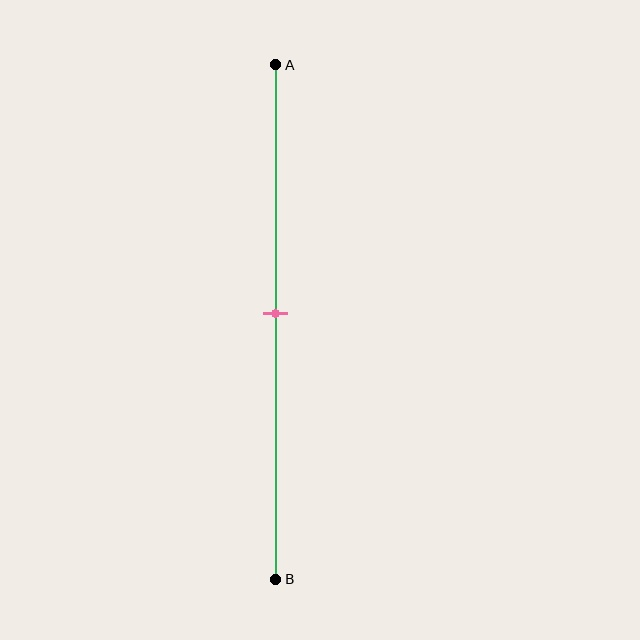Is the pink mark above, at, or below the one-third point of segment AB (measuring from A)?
The pink mark is below the one-third point of segment AB.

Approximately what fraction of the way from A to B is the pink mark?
The pink mark is approximately 50% of the way from A to B.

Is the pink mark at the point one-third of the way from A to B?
No, the mark is at about 50% from A, not at the 33% one-third point.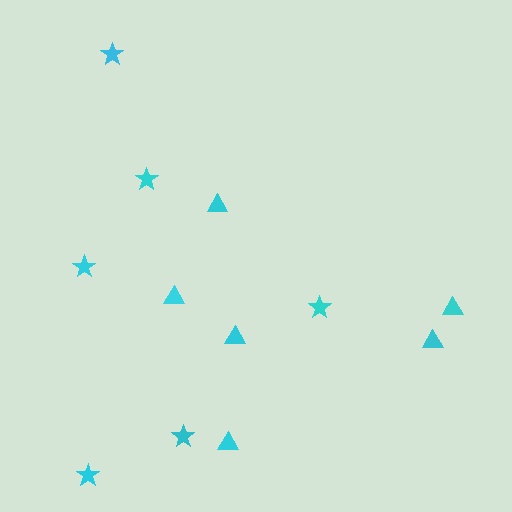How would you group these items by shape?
There are 2 groups: one group of stars (6) and one group of triangles (6).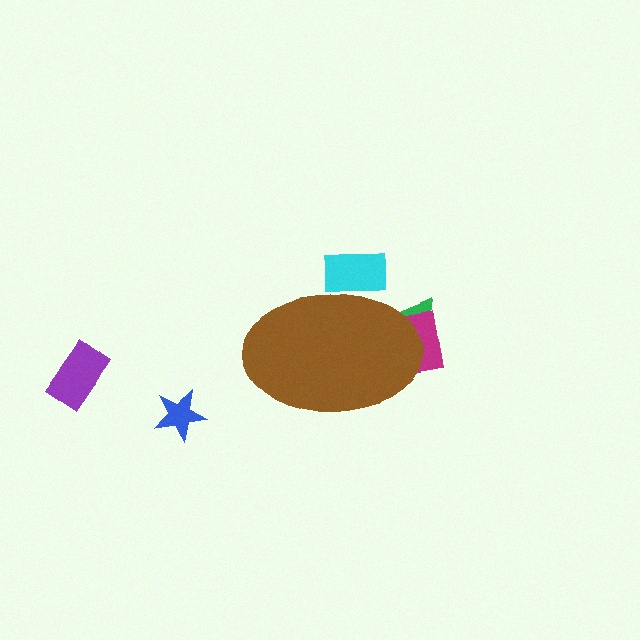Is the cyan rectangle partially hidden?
Yes, the cyan rectangle is partially hidden behind the brown ellipse.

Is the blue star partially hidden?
No, the blue star is fully visible.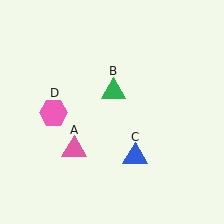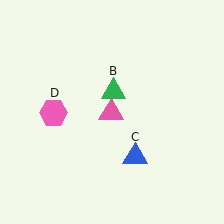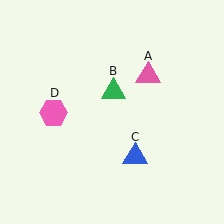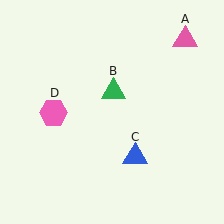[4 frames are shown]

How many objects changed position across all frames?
1 object changed position: pink triangle (object A).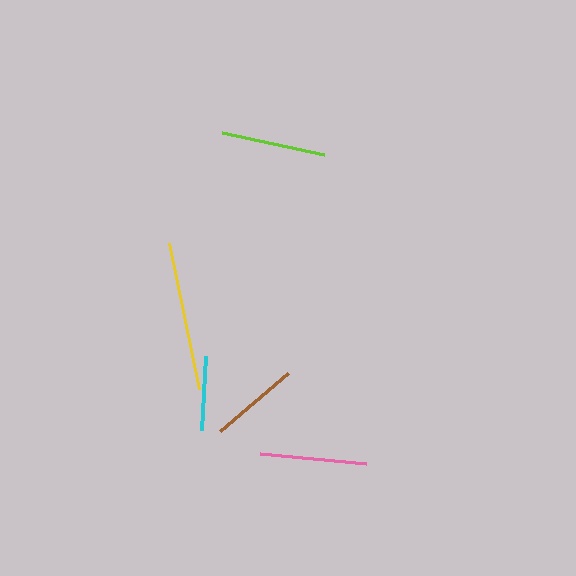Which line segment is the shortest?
The cyan line is the shortest at approximately 74 pixels.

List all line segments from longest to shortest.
From longest to shortest: yellow, pink, lime, brown, cyan.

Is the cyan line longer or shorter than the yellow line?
The yellow line is longer than the cyan line.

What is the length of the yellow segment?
The yellow segment is approximately 149 pixels long.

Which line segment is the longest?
The yellow line is the longest at approximately 149 pixels.